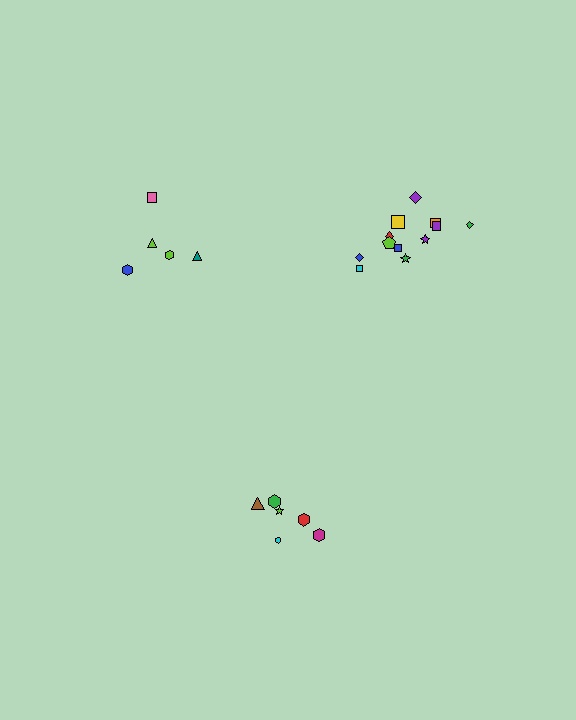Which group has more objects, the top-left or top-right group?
The top-right group.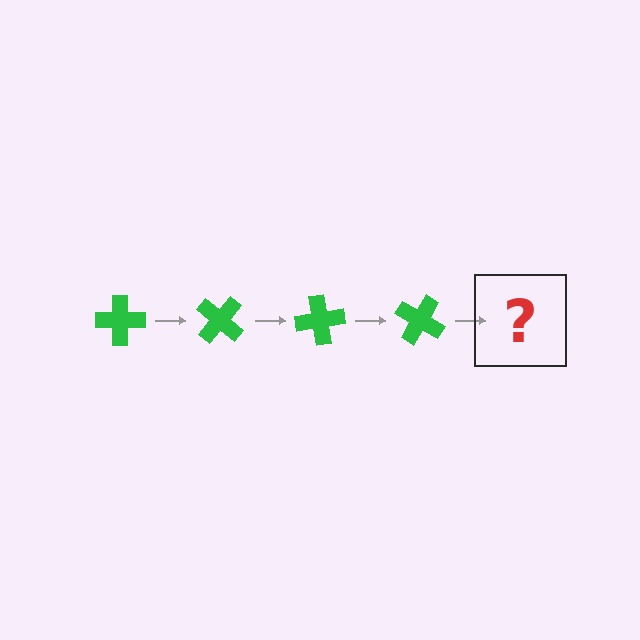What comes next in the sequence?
The next element should be a green cross rotated 160 degrees.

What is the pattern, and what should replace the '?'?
The pattern is that the cross rotates 40 degrees each step. The '?' should be a green cross rotated 160 degrees.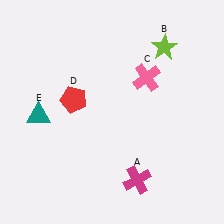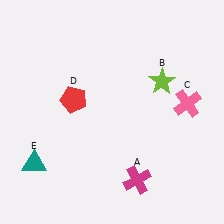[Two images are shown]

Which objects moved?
The objects that moved are: the lime star (B), the pink cross (C), the teal triangle (E).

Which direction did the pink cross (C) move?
The pink cross (C) moved right.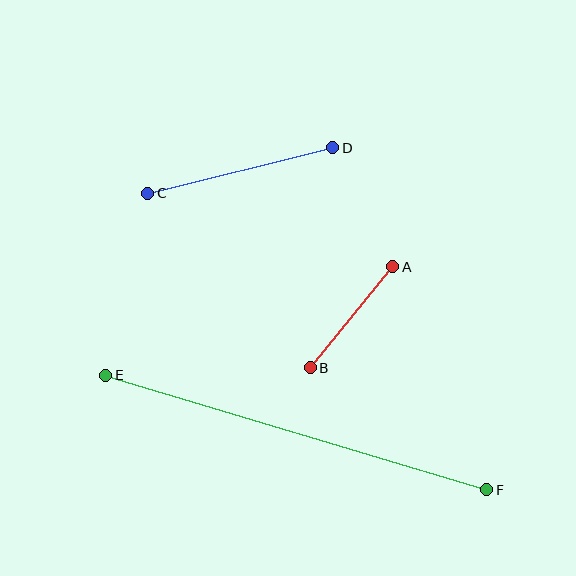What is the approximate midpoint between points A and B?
The midpoint is at approximately (352, 317) pixels.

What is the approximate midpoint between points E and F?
The midpoint is at approximately (296, 432) pixels.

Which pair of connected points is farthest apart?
Points E and F are farthest apart.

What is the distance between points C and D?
The distance is approximately 190 pixels.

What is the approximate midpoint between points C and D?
The midpoint is at approximately (240, 170) pixels.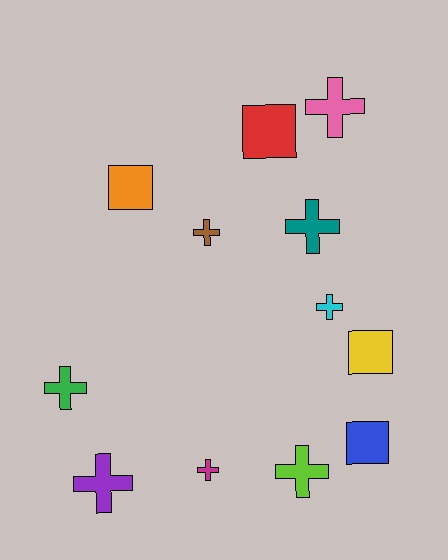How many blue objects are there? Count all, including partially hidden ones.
There is 1 blue object.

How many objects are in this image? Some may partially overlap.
There are 12 objects.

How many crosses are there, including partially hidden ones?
There are 8 crosses.